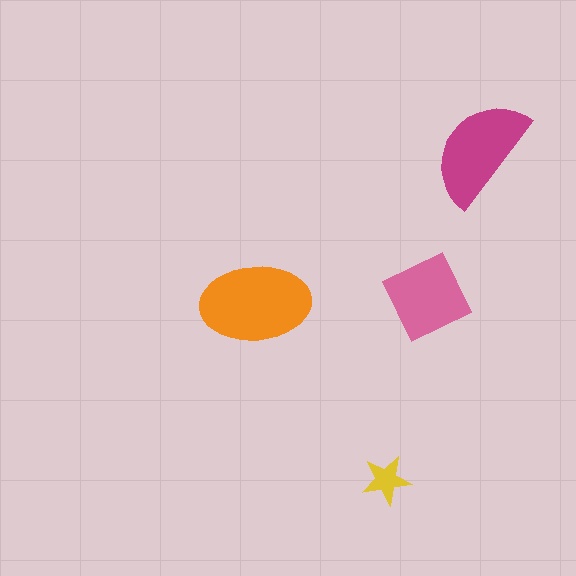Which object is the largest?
The orange ellipse.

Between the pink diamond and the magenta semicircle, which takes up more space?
The magenta semicircle.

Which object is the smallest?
The yellow star.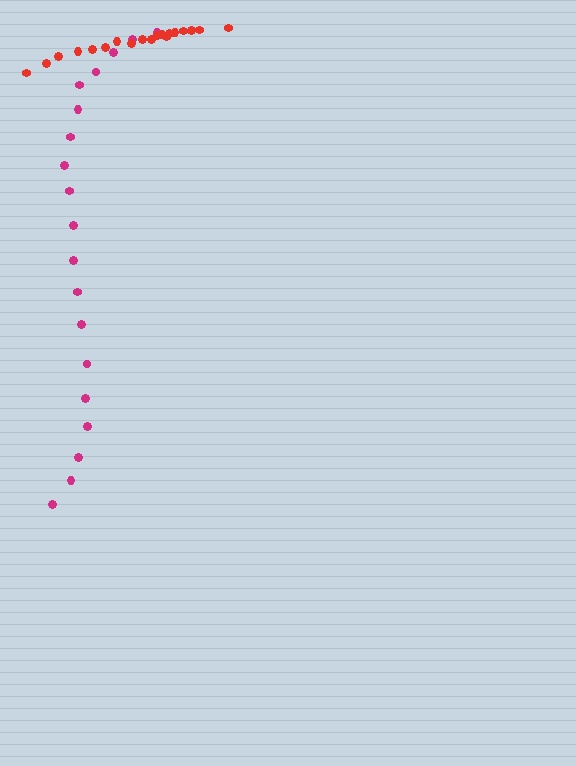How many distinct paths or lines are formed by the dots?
There are 2 distinct paths.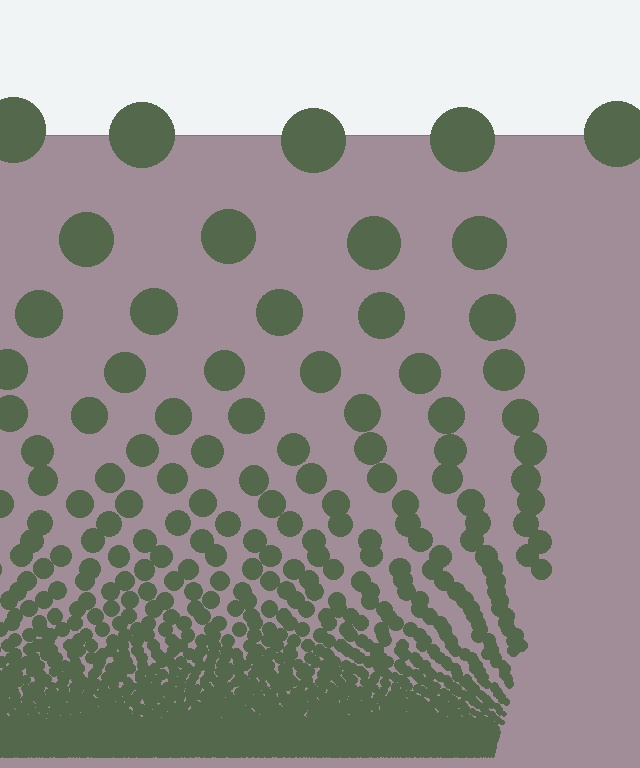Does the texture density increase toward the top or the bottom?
Density increases toward the bottom.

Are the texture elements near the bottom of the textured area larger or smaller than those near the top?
Smaller. The gradient is inverted — elements near the bottom are smaller and denser.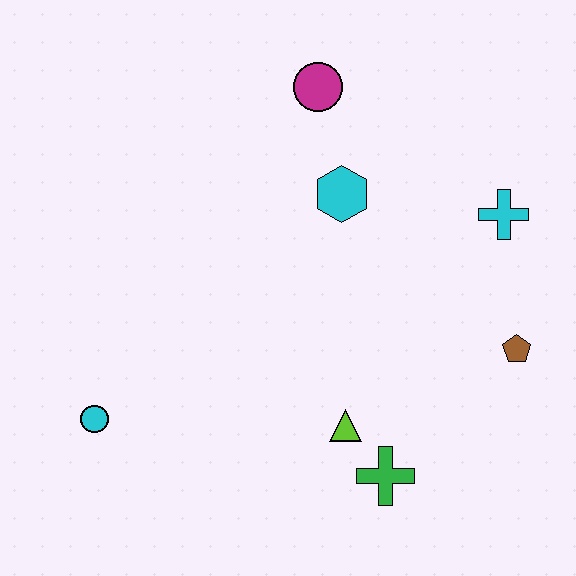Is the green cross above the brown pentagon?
No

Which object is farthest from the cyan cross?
The cyan circle is farthest from the cyan cross.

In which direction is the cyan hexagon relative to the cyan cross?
The cyan hexagon is to the left of the cyan cross.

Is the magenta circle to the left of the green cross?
Yes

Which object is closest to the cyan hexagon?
The magenta circle is closest to the cyan hexagon.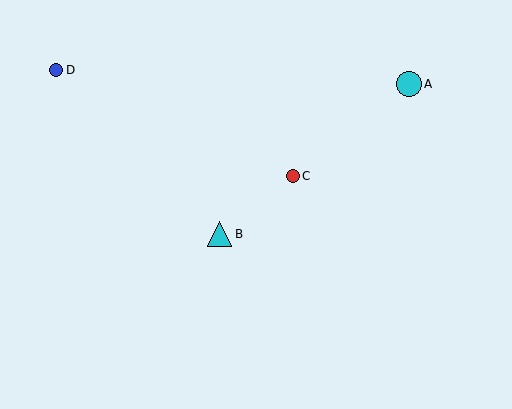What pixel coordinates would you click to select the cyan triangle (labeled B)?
Click at (220, 234) to select the cyan triangle B.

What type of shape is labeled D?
Shape D is a blue circle.